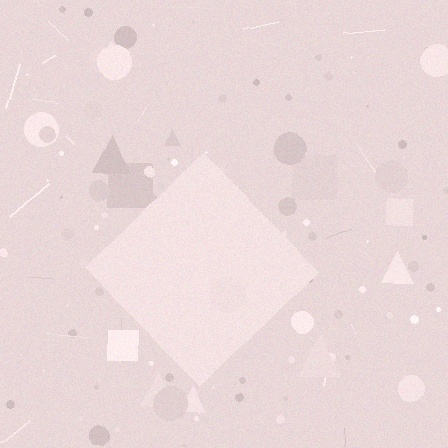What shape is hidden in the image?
A diamond is hidden in the image.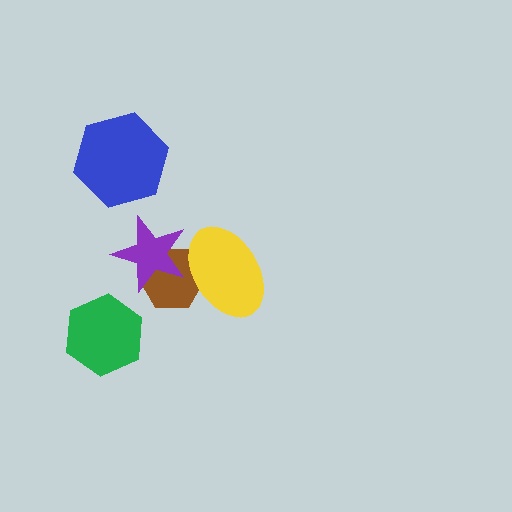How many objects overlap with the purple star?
2 objects overlap with the purple star.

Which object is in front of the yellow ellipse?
The purple star is in front of the yellow ellipse.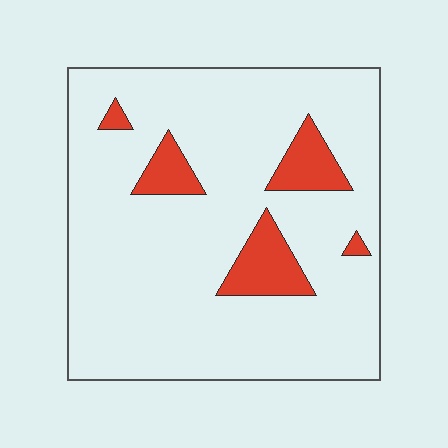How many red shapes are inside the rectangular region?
5.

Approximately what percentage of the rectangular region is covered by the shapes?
Approximately 10%.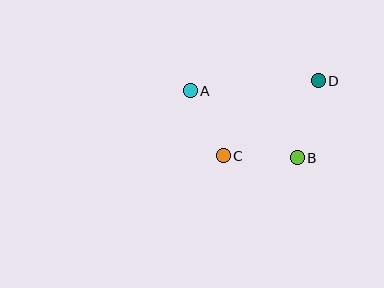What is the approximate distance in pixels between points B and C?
The distance between B and C is approximately 74 pixels.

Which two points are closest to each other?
Points A and C are closest to each other.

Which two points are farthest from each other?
Points A and D are farthest from each other.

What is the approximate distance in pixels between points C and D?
The distance between C and D is approximately 121 pixels.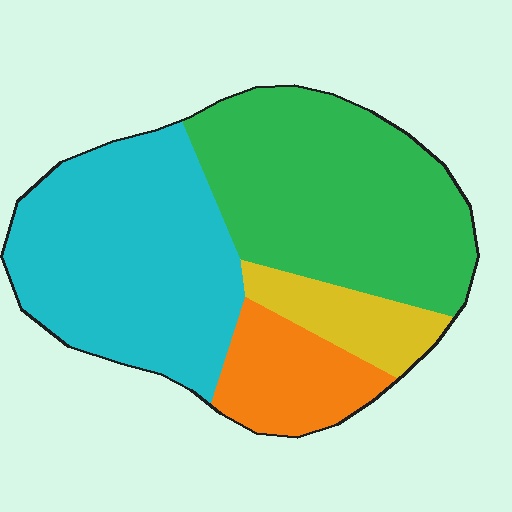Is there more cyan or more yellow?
Cyan.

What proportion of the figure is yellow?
Yellow takes up less than a sixth of the figure.